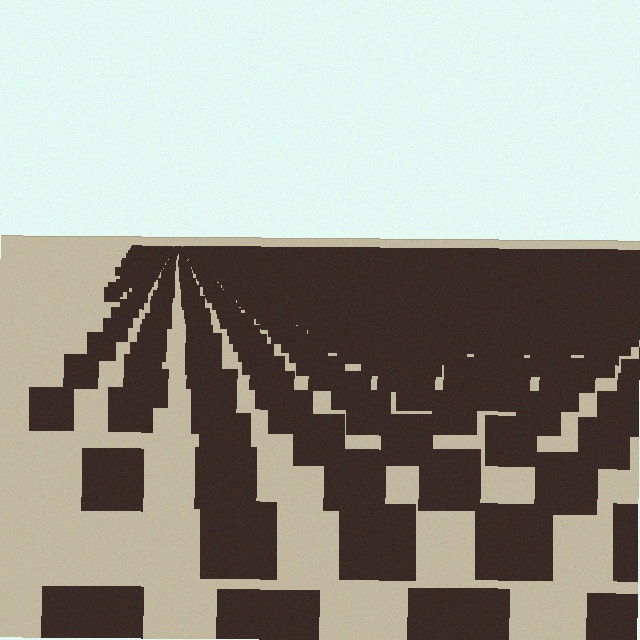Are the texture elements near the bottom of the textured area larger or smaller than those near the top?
Larger. Near the bottom, elements are closer to the viewer and appear at a bigger on-screen size.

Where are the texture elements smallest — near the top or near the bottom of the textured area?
Near the top.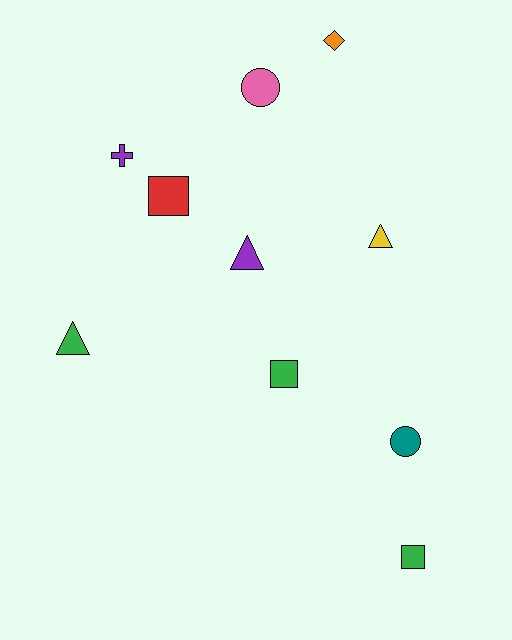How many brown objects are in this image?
There are no brown objects.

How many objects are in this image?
There are 10 objects.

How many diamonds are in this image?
There is 1 diamond.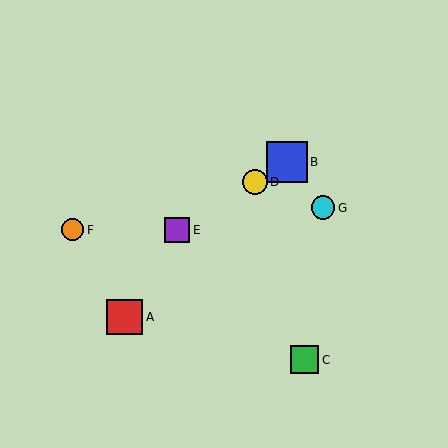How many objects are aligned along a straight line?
3 objects (B, D, E) are aligned along a straight line.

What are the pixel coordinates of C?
Object C is at (305, 360).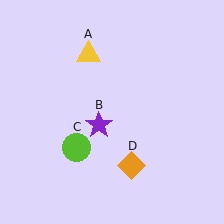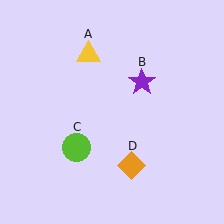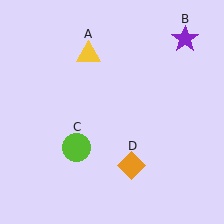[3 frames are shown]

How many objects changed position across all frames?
1 object changed position: purple star (object B).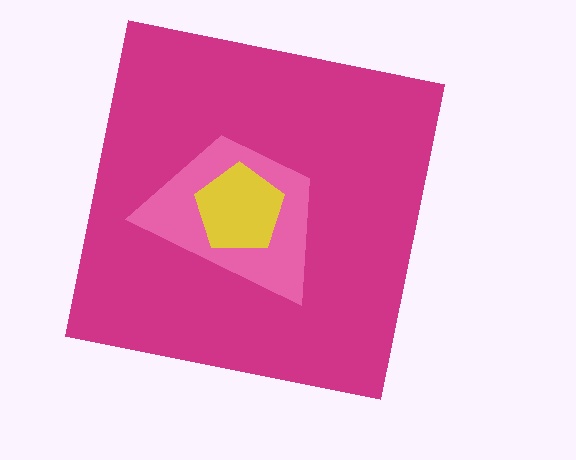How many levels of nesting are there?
3.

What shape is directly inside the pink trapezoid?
The yellow pentagon.